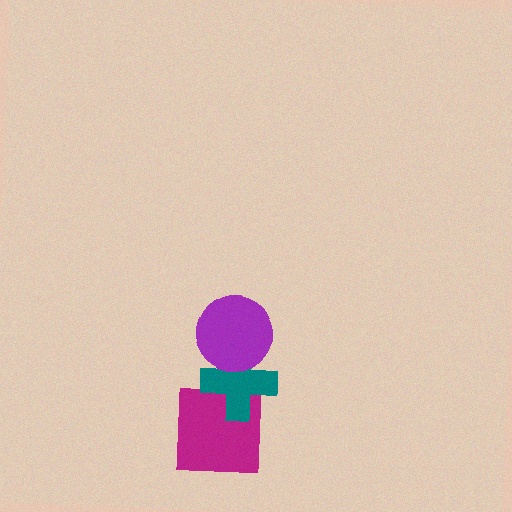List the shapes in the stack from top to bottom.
From top to bottom: the purple circle, the teal cross, the magenta square.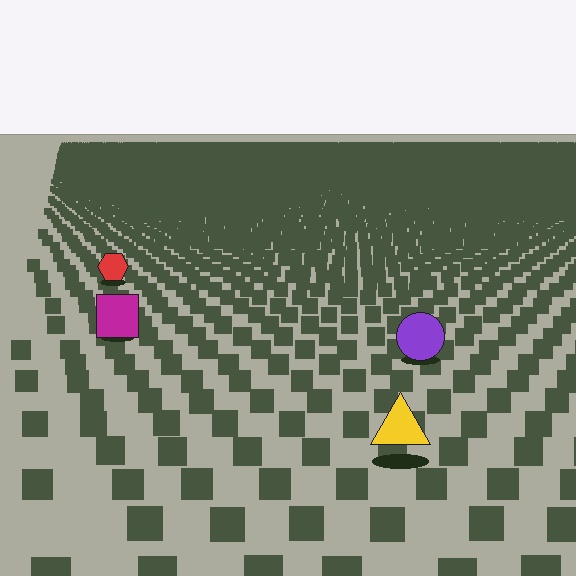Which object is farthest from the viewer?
The red hexagon is farthest from the viewer. It appears smaller and the ground texture around it is denser.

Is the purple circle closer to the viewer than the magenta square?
Yes. The purple circle is closer — you can tell from the texture gradient: the ground texture is coarser near it.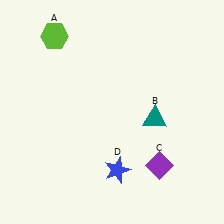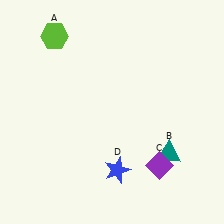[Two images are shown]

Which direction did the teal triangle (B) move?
The teal triangle (B) moved down.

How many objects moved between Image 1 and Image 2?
1 object moved between the two images.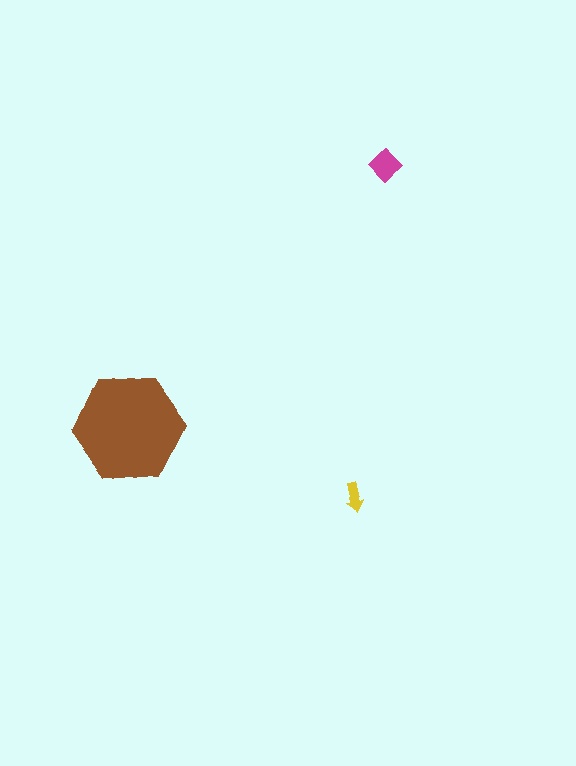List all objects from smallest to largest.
The yellow arrow, the magenta diamond, the brown hexagon.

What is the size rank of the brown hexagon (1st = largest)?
1st.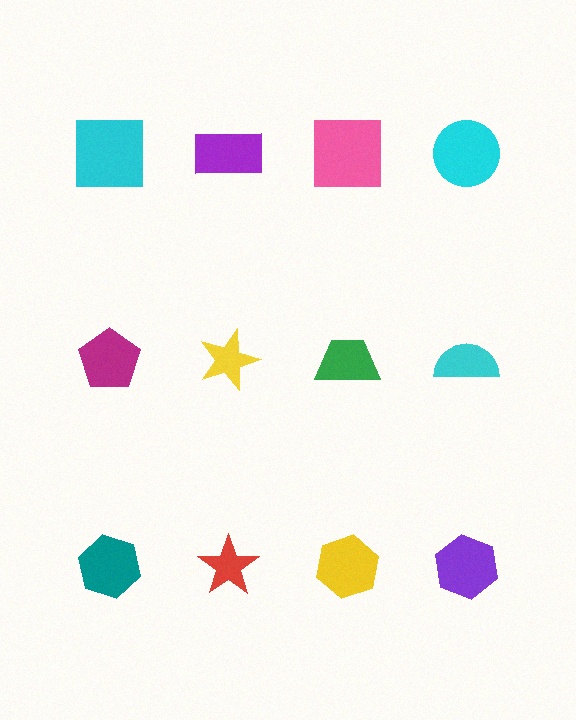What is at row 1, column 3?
A pink square.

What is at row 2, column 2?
A yellow star.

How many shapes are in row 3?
4 shapes.